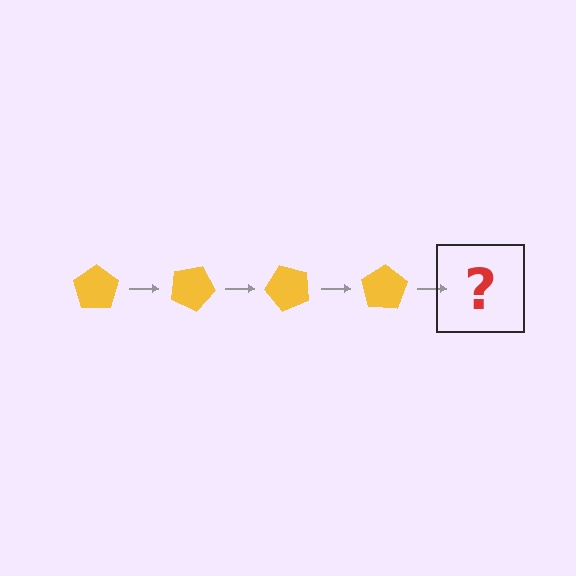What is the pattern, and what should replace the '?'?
The pattern is that the pentagon rotates 25 degrees each step. The '?' should be a yellow pentagon rotated 100 degrees.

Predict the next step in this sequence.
The next step is a yellow pentagon rotated 100 degrees.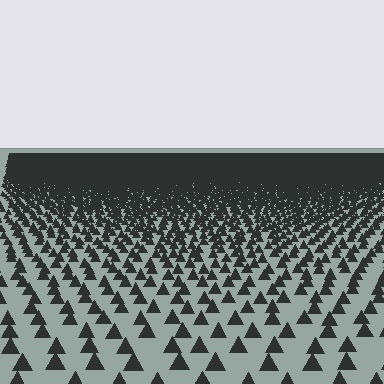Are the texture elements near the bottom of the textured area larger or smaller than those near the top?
Larger. Near the bottom, elements are closer to the viewer and appear at a bigger on-screen size.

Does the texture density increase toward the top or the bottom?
Density increases toward the top.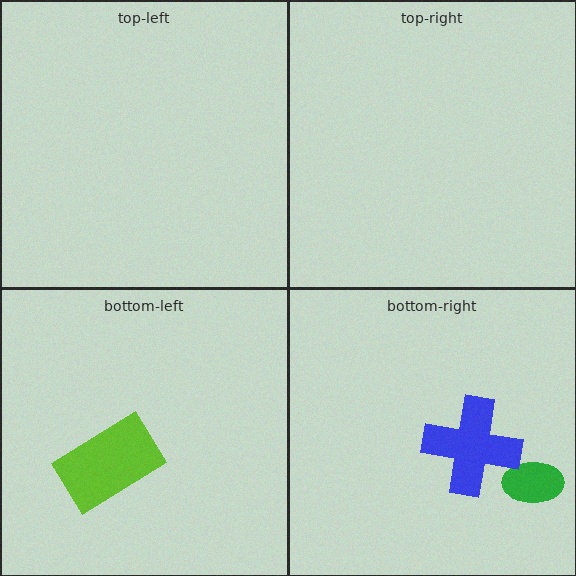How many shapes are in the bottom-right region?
2.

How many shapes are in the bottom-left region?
1.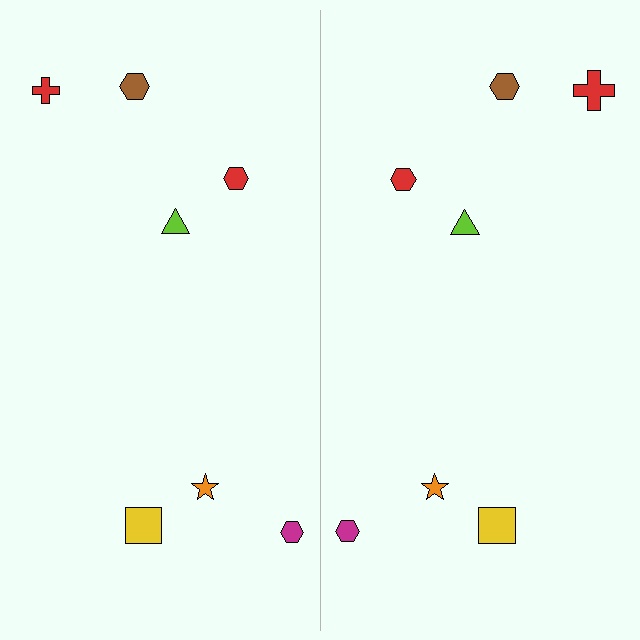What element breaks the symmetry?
The red cross on the right side has a different size than its mirror counterpart.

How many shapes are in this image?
There are 14 shapes in this image.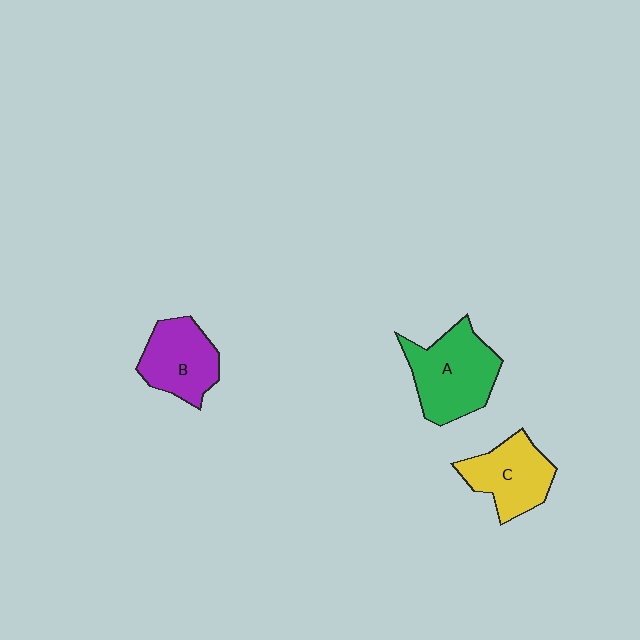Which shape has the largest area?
Shape A (green).